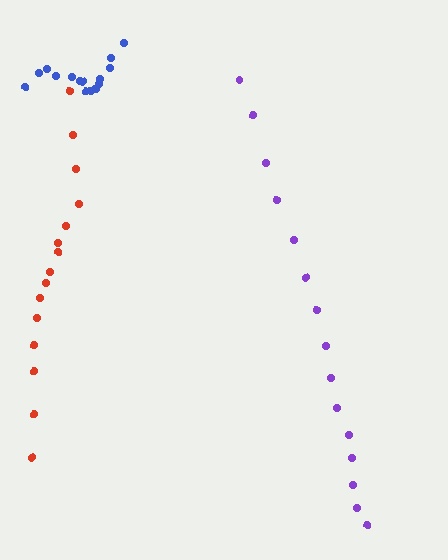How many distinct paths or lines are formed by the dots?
There are 3 distinct paths.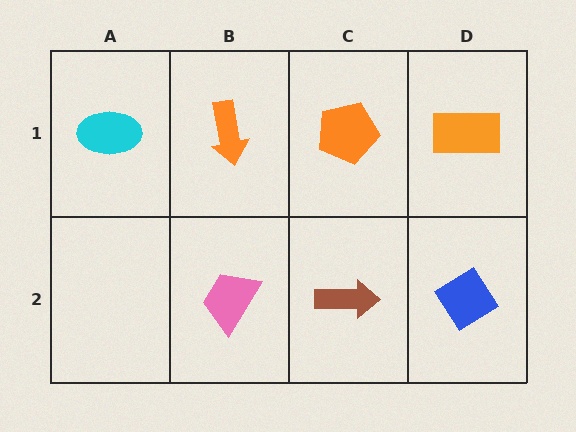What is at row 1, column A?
A cyan ellipse.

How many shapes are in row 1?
4 shapes.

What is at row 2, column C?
A brown arrow.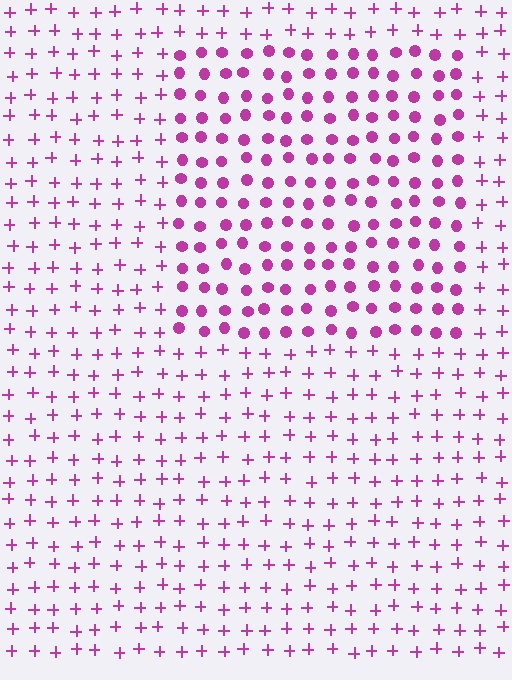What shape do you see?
I see a rectangle.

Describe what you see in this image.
The image is filled with small magenta elements arranged in a uniform grid. A rectangle-shaped region contains circles, while the surrounding area contains plus signs. The boundary is defined purely by the change in element shape.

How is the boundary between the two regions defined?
The boundary is defined by a change in element shape: circles inside vs. plus signs outside. All elements share the same color and spacing.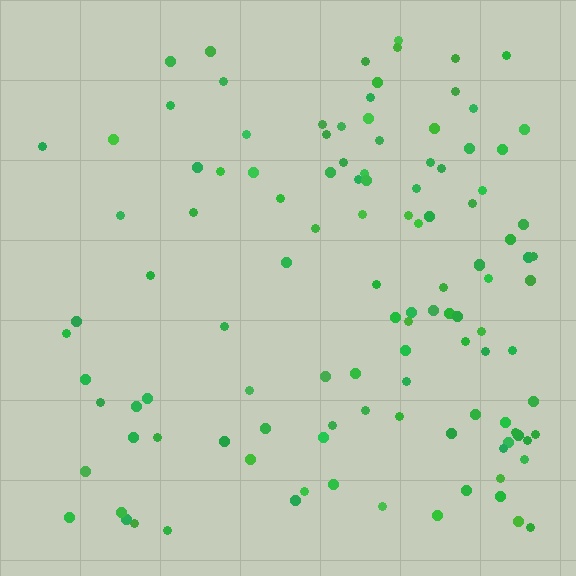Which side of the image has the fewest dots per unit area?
The left.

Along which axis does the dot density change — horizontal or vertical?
Horizontal.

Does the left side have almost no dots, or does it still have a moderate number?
Still a moderate number, just noticeably fewer than the right.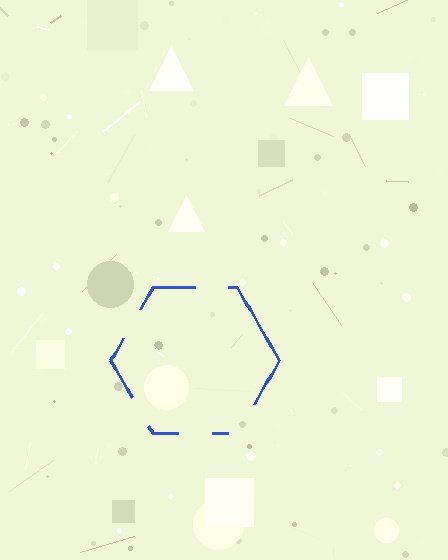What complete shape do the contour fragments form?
The contour fragments form a hexagon.